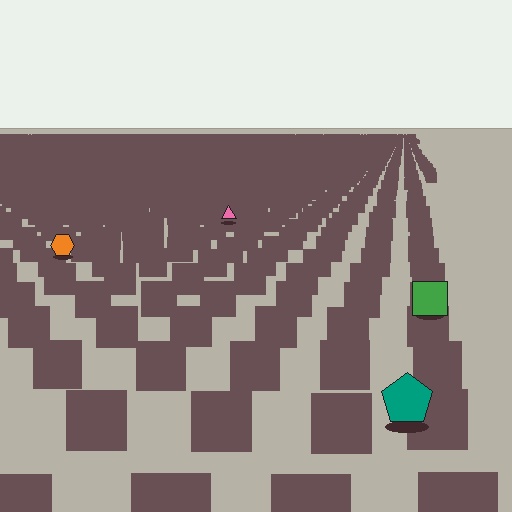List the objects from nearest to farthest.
From nearest to farthest: the teal pentagon, the green square, the orange hexagon, the pink triangle.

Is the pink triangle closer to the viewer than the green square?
No. The green square is closer — you can tell from the texture gradient: the ground texture is coarser near it.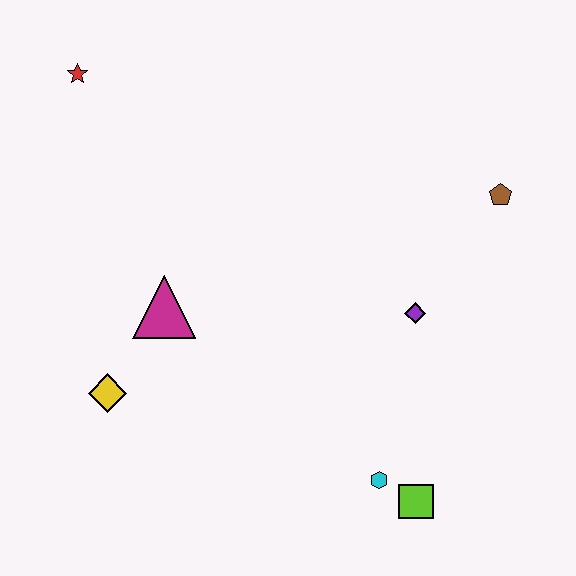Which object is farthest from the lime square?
The red star is farthest from the lime square.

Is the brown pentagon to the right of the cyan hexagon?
Yes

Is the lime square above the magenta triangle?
No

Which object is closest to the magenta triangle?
The yellow diamond is closest to the magenta triangle.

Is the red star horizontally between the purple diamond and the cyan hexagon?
No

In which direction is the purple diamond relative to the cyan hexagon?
The purple diamond is above the cyan hexagon.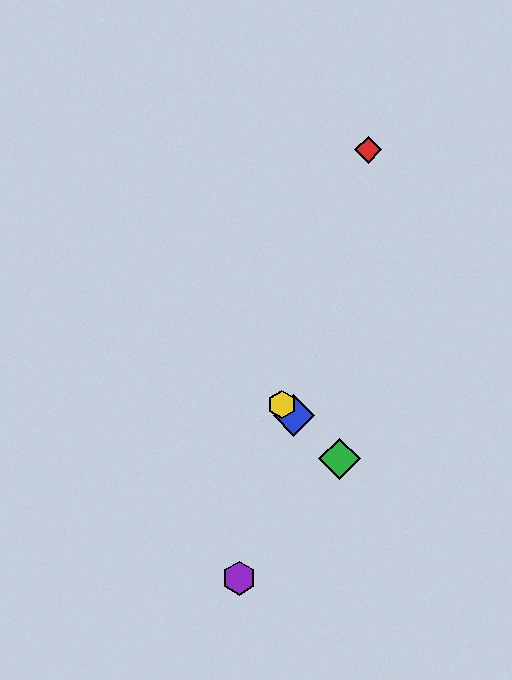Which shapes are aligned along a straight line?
The blue diamond, the green diamond, the yellow hexagon are aligned along a straight line.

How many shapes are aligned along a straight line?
3 shapes (the blue diamond, the green diamond, the yellow hexagon) are aligned along a straight line.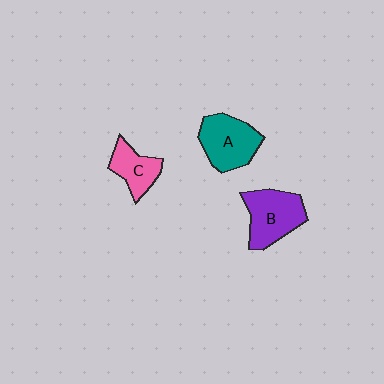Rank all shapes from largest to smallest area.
From largest to smallest: B (purple), A (teal), C (pink).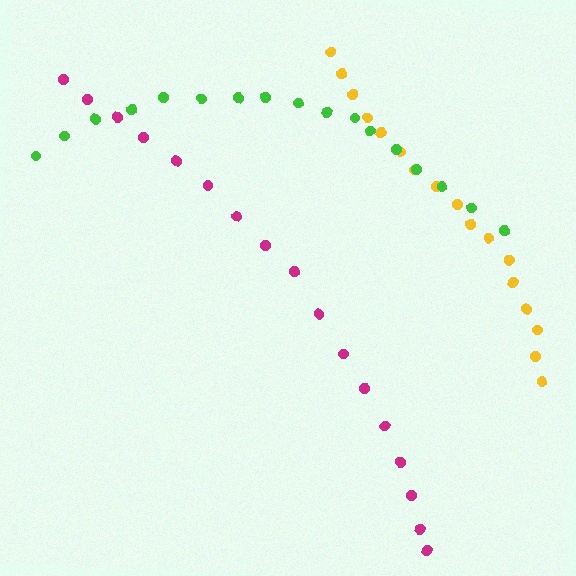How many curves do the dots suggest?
There are 3 distinct paths.